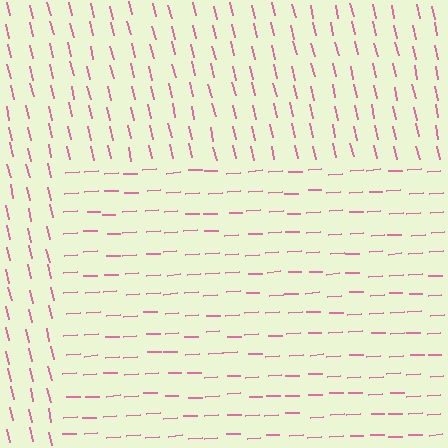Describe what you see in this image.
The image is filled with small pink line segments. A rectangle region in the image has lines oriented differently from the surrounding lines, creating a visible texture boundary.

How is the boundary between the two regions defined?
The boundary is defined purely by a change in line orientation (approximately 81 degrees difference). All lines are the same color and thickness.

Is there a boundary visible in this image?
Yes, there is a texture boundary formed by a change in line orientation.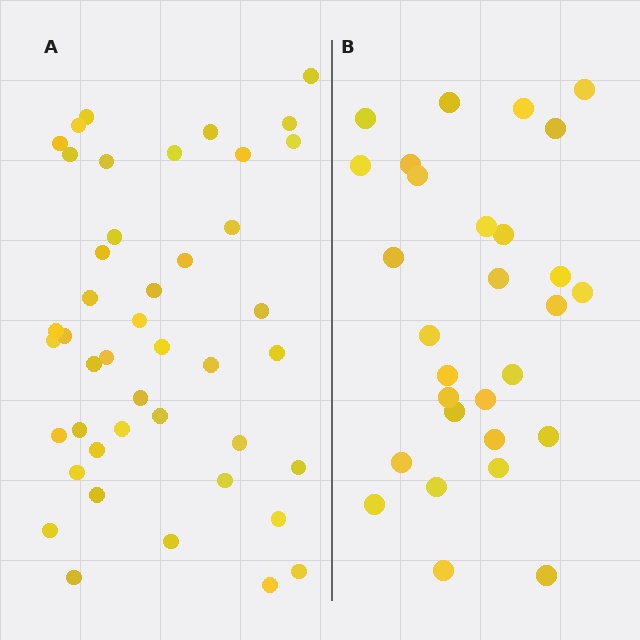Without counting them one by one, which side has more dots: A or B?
Region A (the left region) has more dots.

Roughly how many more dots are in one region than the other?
Region A has approximately 15 more dots than region B.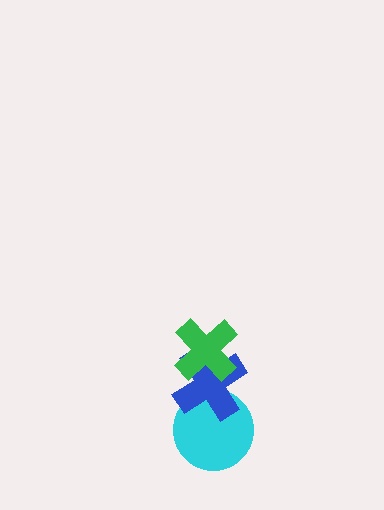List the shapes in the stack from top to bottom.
From top to bottom: the green cross, the blue cross, the cyan circle.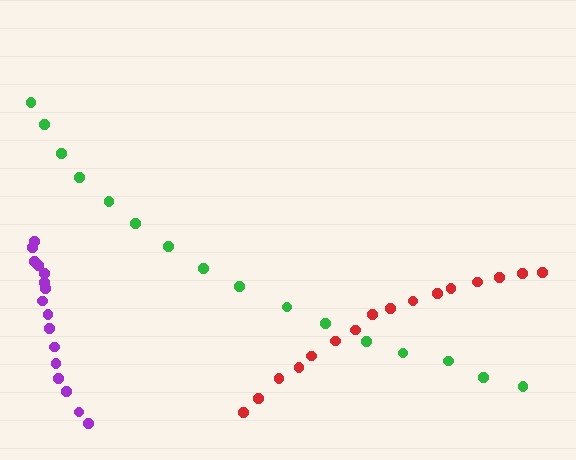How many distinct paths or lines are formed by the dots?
There are 3 distinct paths.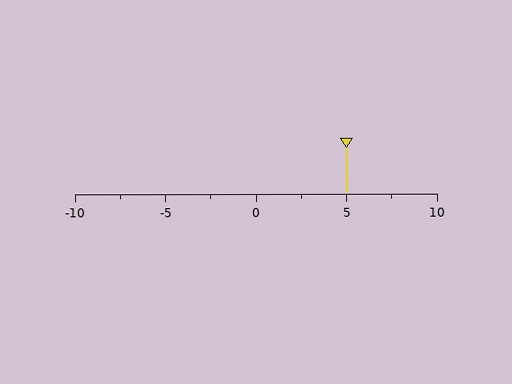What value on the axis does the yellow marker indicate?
The marker indicates approximately 5.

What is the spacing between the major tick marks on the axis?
The major ticks are spaced 5 apart.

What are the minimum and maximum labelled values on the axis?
The axis runs from -10 to 10.